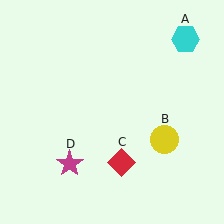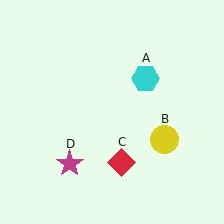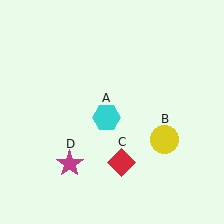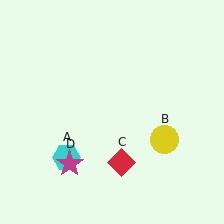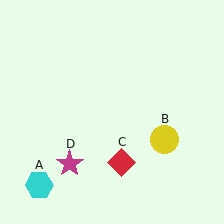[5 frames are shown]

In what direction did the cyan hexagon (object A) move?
The cyan hexagon (object A) moved down and to the left.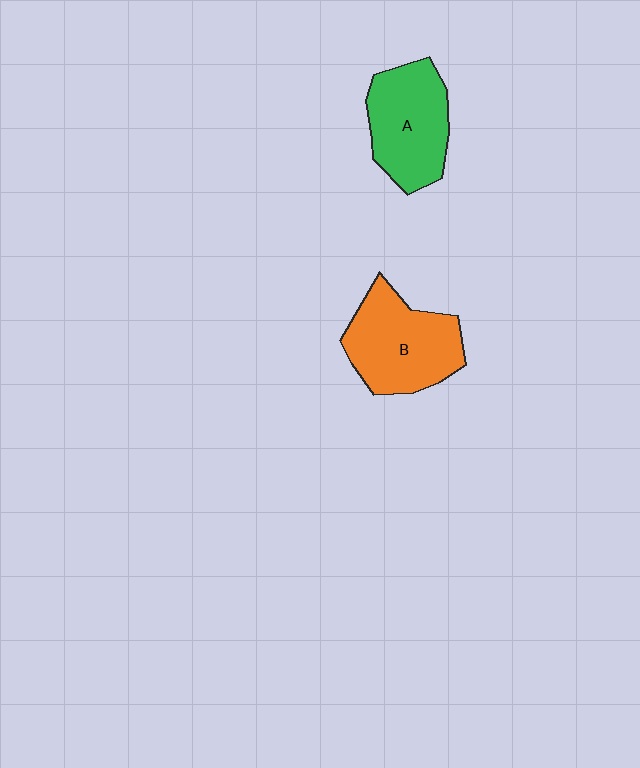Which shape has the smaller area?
Shape A (green).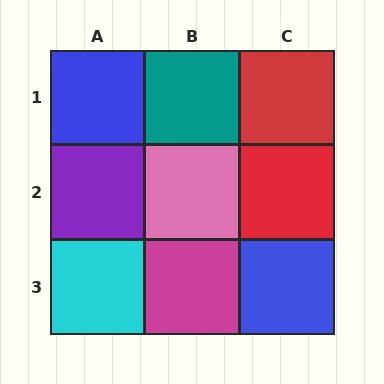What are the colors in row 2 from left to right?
Purple, pink, red.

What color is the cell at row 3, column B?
Magenta.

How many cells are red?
2 cells are red.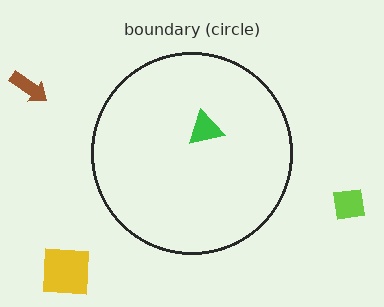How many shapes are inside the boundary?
1 inside, 3 outside.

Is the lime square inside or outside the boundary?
Outside.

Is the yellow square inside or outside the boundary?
Outside.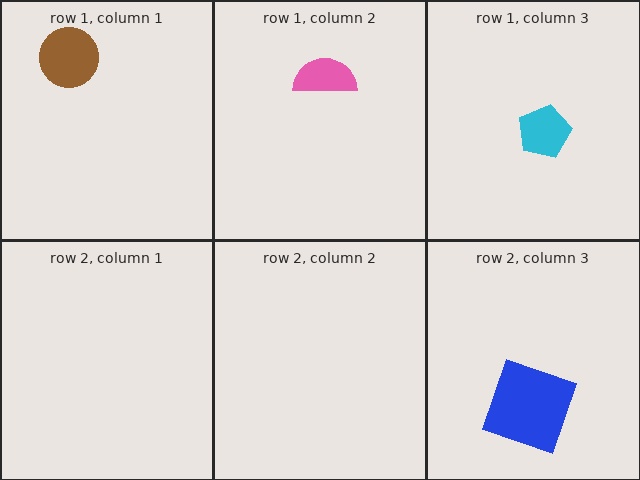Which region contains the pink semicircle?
The row 1, column 2 region.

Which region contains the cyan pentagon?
The row 1, column 3 region.